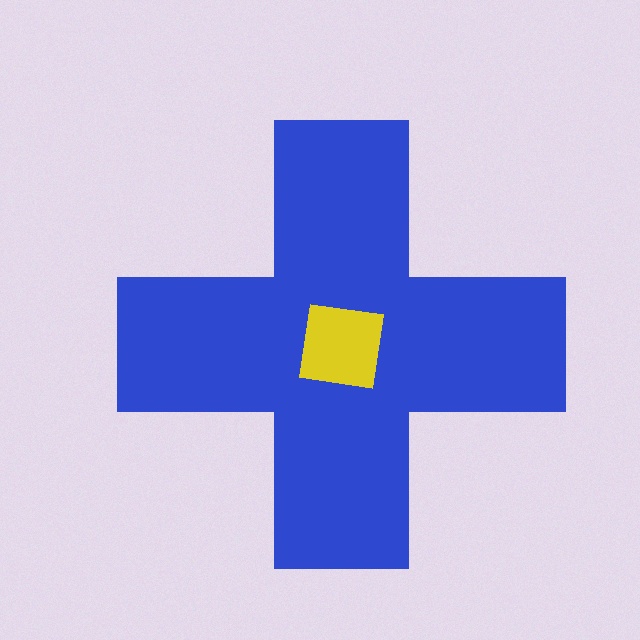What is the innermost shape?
The yellow square.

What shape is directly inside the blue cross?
The yellow square.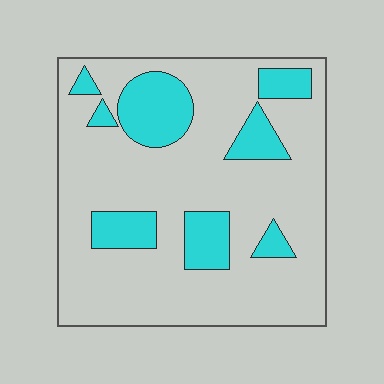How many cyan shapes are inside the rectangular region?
8.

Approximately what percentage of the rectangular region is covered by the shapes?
Approximately 20%.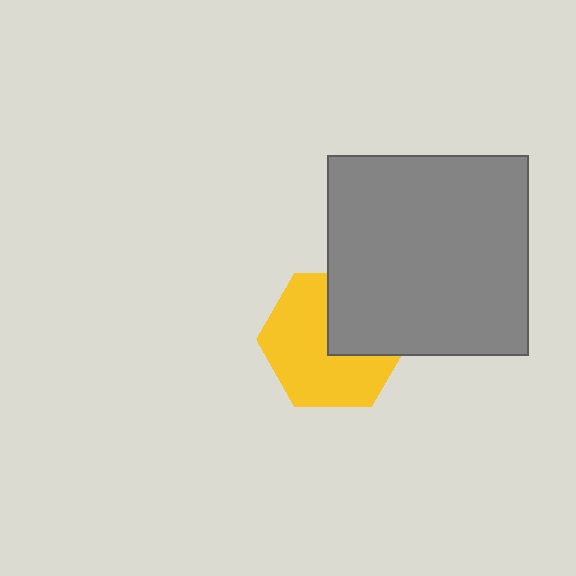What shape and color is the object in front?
The object in front is a gray square.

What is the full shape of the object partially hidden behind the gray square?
The partially hidden object is a yellow hexagon.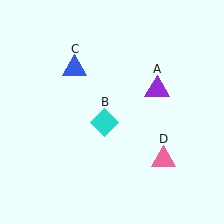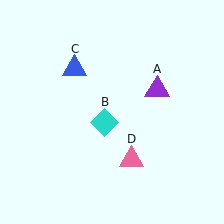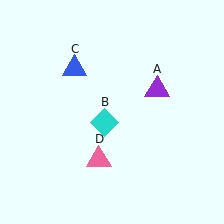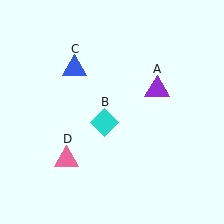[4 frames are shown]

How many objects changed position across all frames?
1 object changed position: pink triangle (object D).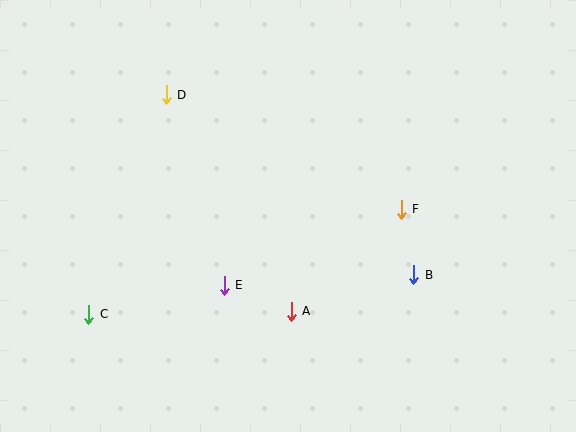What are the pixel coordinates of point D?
Point D is at (166, 95).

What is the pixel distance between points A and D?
The distance between A and D is 250 pixels.